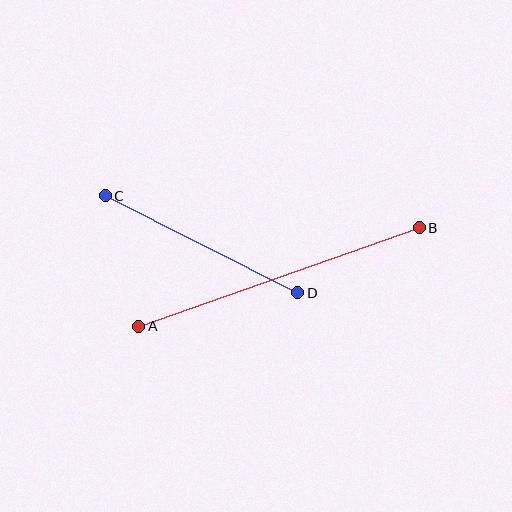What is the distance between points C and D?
The distance is approximately 216 pixels.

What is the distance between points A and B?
The distance is approximately 297 pixels.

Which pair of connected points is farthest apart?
Points A and B are farthest apart.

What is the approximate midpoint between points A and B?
The midpoint is at approximately (279, 277) pixels.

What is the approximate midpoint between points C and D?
The midpoint is at approximately (201, 244) pixels.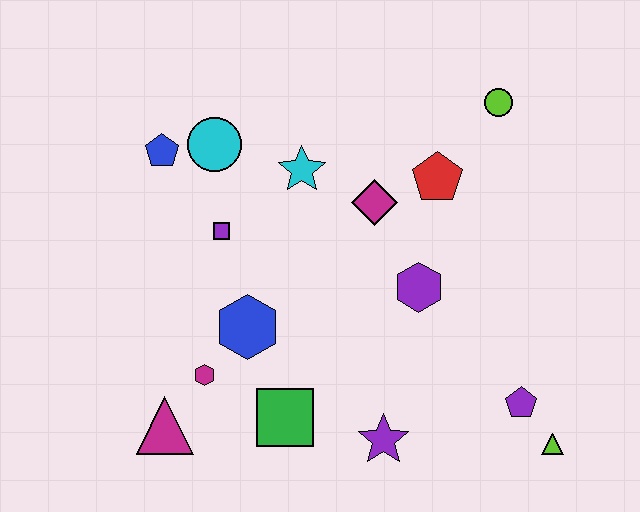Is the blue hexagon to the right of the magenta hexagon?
Yes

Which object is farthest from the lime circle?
The magenta triangle is farthest from the lime circle.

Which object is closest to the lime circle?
The red pentagon is closest to the lime circle.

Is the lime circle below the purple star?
No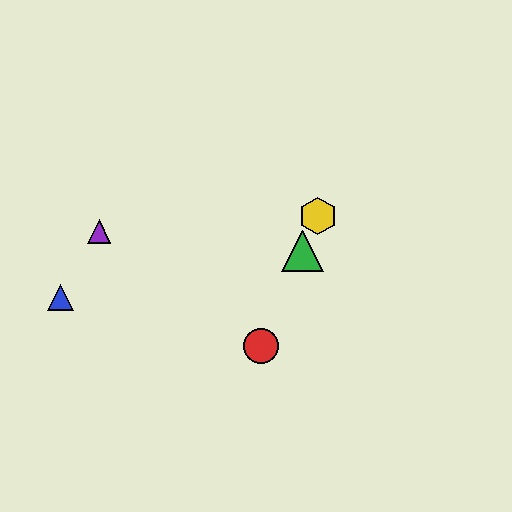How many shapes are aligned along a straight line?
3 shapes (the red circle, the green triangle, the yellow hexagon) are aligned along a straight line.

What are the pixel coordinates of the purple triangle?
The purple triangle is at (99, 232).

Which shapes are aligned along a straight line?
The red circle, the green triangle, the yellow hexagon are aligned along a straight line.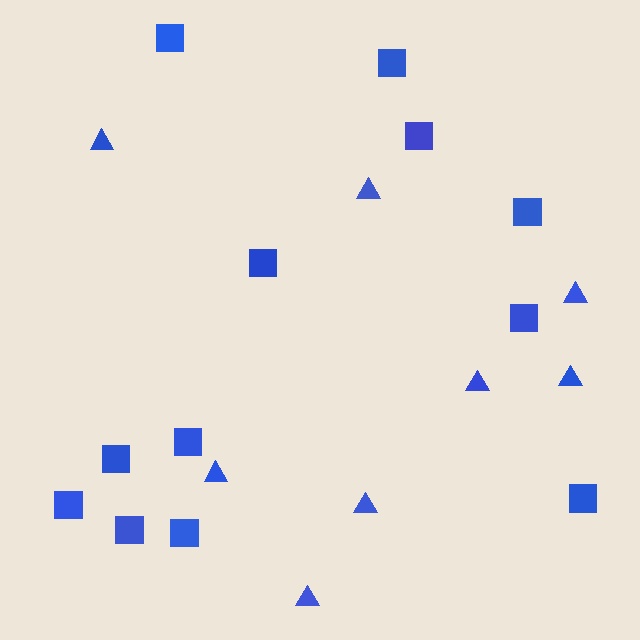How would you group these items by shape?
There are 2 groups: one group of triangles (8) and one group of squares (12).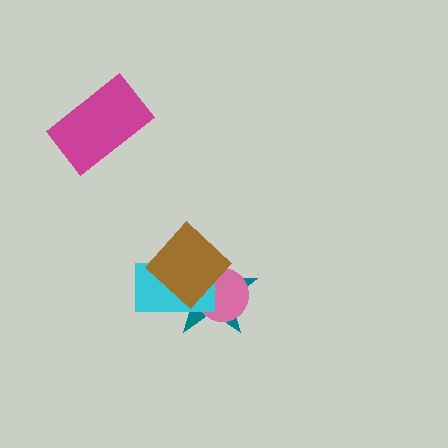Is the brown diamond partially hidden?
No, no other shape covers it.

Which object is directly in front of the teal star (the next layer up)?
The pink circle is directly in front of the teal star.